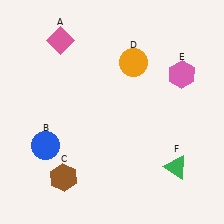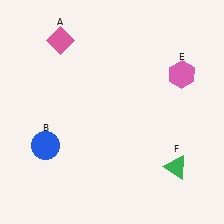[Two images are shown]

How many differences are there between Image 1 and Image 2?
There are 2 differences between the two images.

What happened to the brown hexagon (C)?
The brown hexagon (C) was removed in Image 2. It was in the bottom-left area of Image 1.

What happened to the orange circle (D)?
The orange circle (D) was removed in Image 2. It was in the top-right area of Image 1.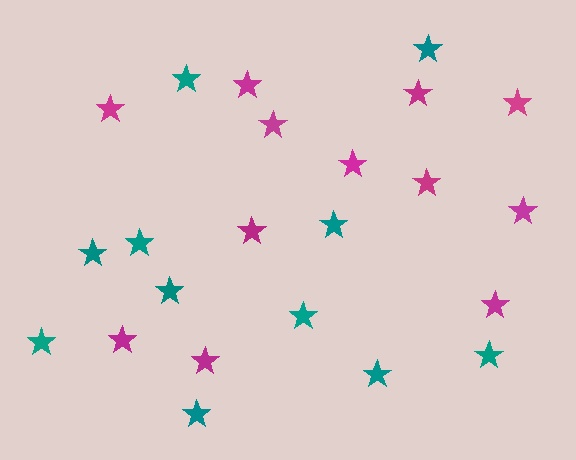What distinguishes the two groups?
There are 2 groups: one group of teal stars (11) and one group of magenta stars (12).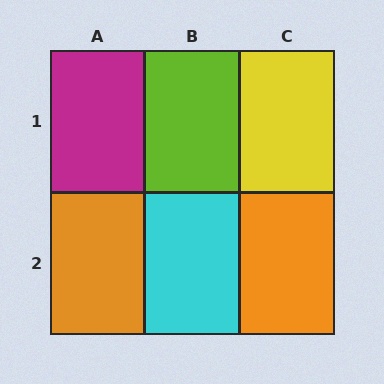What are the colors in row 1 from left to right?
Magenta, lime, yellow.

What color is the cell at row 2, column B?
Cyan.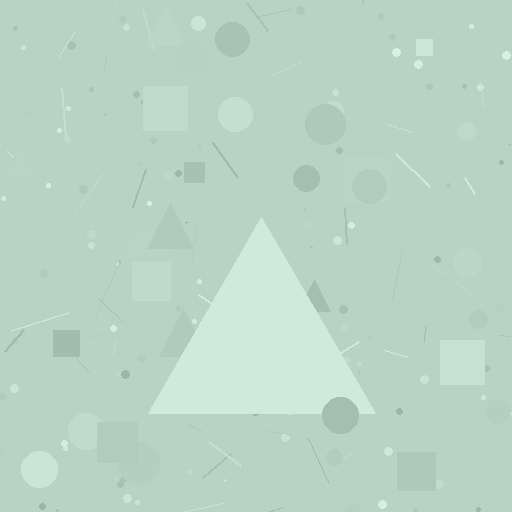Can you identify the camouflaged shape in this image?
The camouflaged shape is a triangle.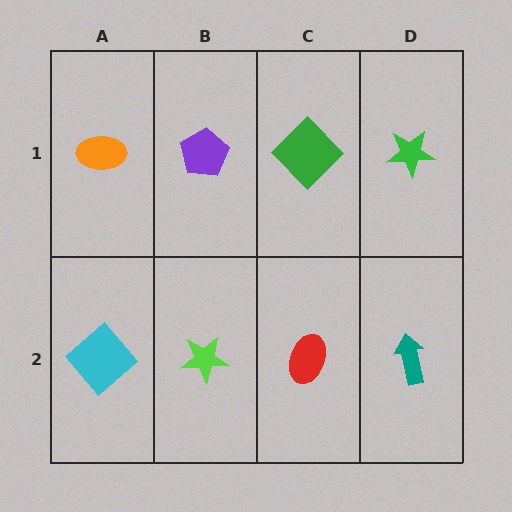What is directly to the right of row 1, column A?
A purple pentagon.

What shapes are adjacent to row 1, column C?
A red ellipse (row 2, column C), a purple pentagon (row 1, column B), a green star (row 1, column D).